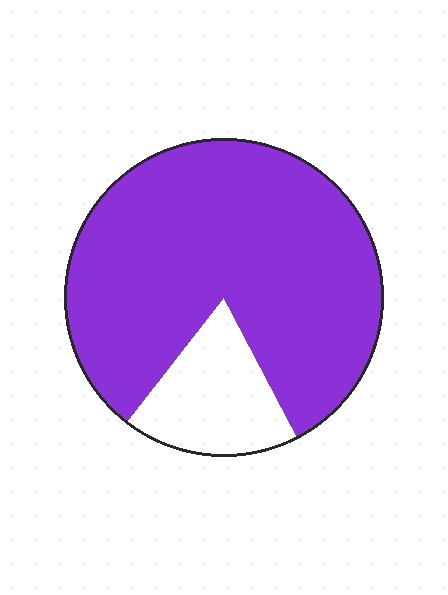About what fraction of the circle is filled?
About five sixths (5/6).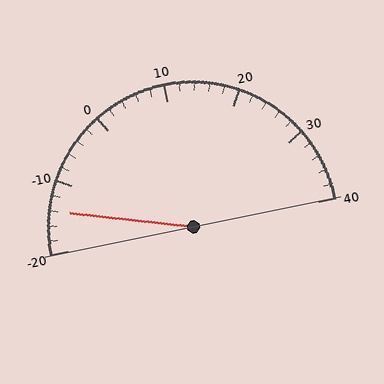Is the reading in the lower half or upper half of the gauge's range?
The reading is in the lower half of the range (-20 to 40).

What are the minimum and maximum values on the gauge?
The gauge ranges from -20 to 40.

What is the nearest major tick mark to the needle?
The nearest major tick mark is -10.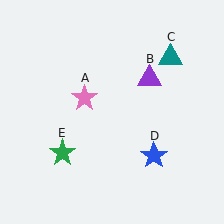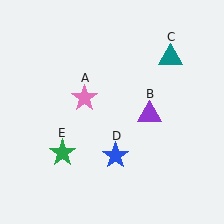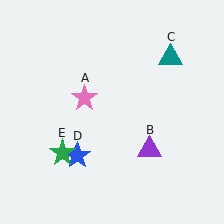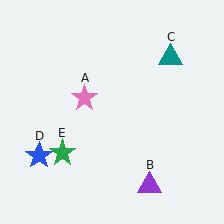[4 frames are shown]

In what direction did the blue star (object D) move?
The blue star (object D) moved left.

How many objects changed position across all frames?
2 objects changed position: purple triangle (object B), blue star (object D).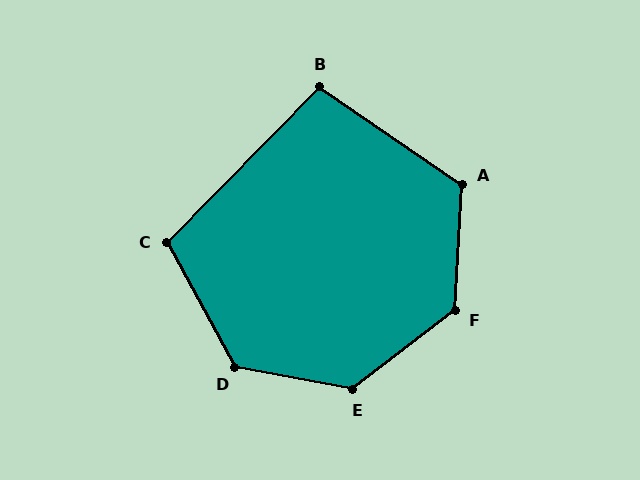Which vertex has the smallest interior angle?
B, at approximately 100 degrees.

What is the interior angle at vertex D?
Approximately 129 degrees (obtuse).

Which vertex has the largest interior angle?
E, at approximately 132 degrees.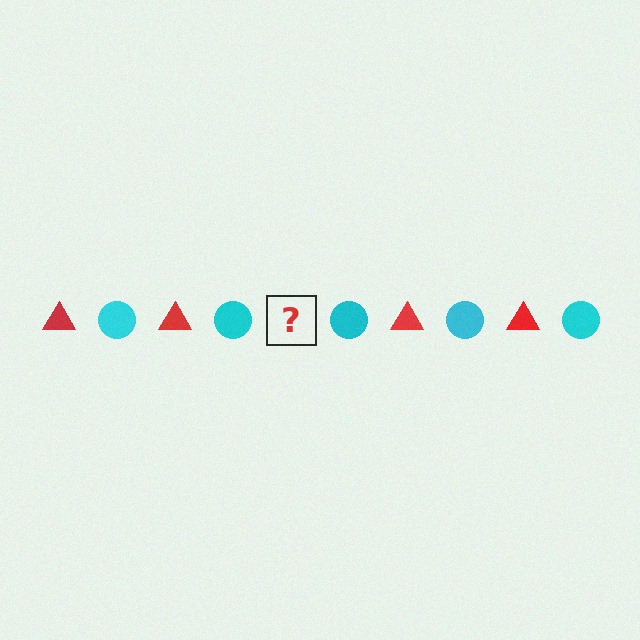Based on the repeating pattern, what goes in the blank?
The blank should be a red triangle.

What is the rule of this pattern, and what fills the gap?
The rule is that the pattern alternates between red triangle and cyan circle. The gap should be filled with a red triangle.